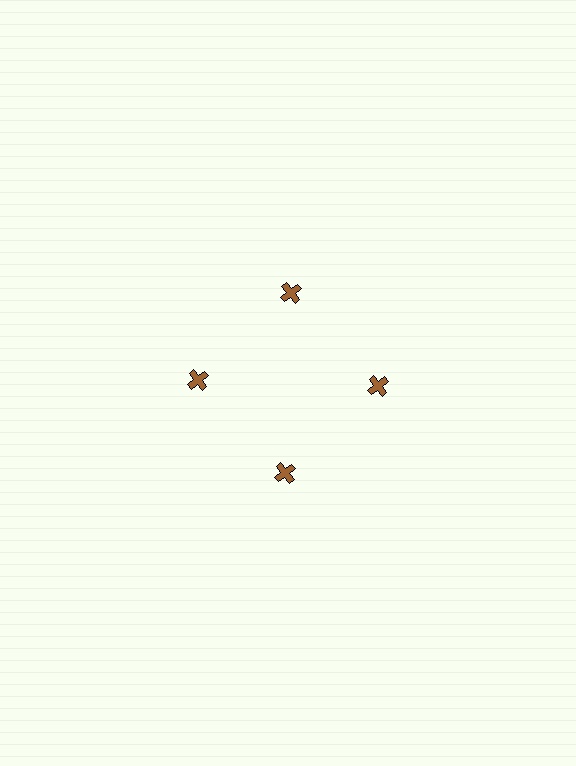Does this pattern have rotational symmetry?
Yes, this pattern has 4-fold rotational symmetry. It looks the same after rotating 90 degrees around the center.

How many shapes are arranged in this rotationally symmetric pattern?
There are 4 shapes, arranged in 4 groups of 1.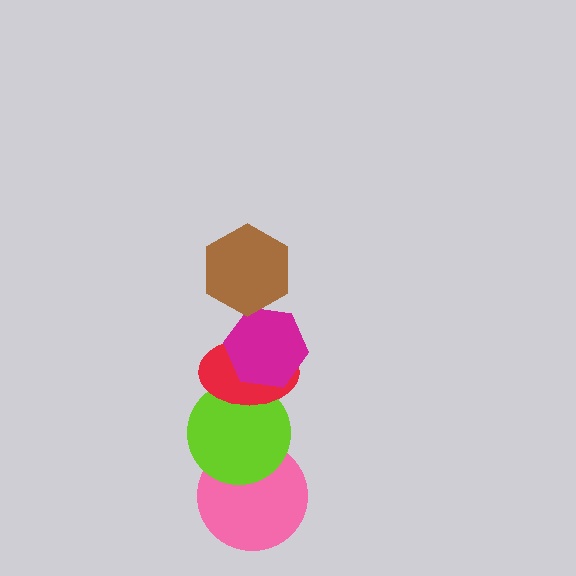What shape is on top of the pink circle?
The lime circle is on top of the pink circle.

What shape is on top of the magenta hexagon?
The brown hexagon is on top of the magenta hexagon.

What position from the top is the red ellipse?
The red ellipse is 3rd from the top.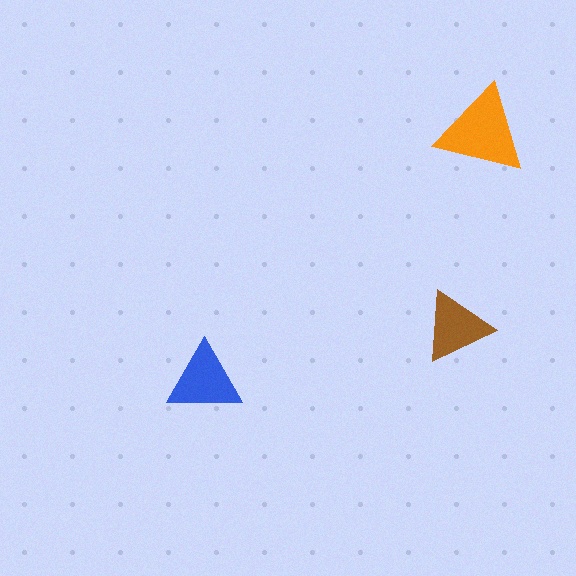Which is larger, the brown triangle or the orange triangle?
The orange one.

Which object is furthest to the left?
The blue triangle is leftmost.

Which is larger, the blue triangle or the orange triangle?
The orange one.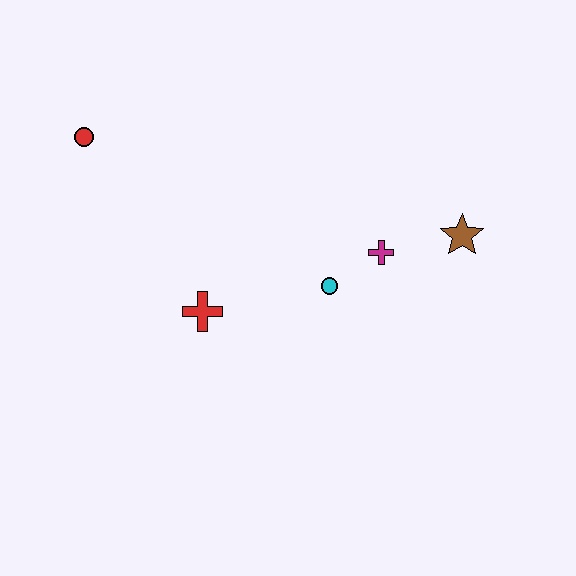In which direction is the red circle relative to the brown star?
The red circle is to the left of the brown star.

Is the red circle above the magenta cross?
Yes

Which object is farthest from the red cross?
The brown star is farthest from the red cross.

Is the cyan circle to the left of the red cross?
No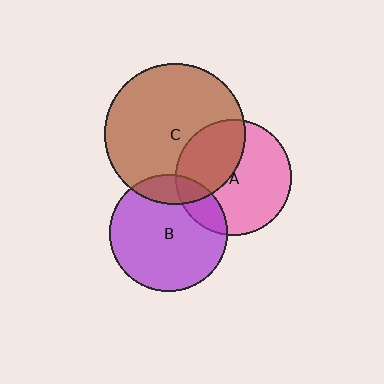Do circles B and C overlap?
Yes.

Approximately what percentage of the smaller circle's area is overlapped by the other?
Approximately 15%.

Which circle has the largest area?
Circle C (brown).